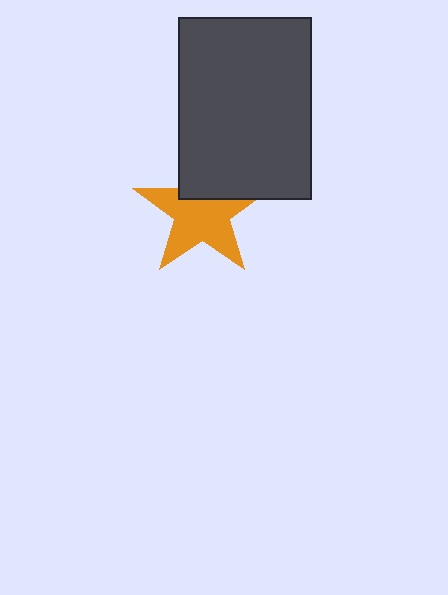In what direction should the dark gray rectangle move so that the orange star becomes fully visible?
The dark gray rectangle should move up. That is the shortest direction to clear the overlap and leave the orange star fully visible.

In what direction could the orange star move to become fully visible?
The orange star could move down. That would shift it out from behind the dark gray rectangle entirely.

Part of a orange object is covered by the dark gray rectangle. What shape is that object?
It is a star.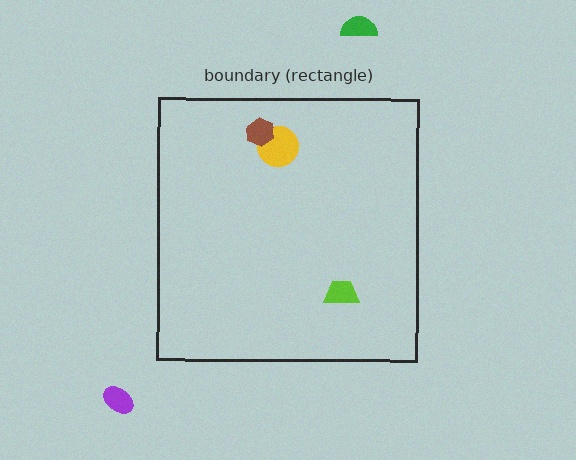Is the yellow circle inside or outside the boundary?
Inside.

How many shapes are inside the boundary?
3 inside, 2 outside.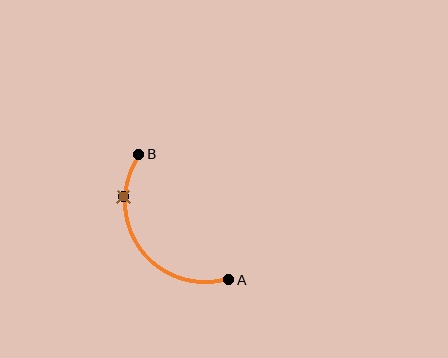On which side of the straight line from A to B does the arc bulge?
The arc bulges below and to the left of the straight line connecting A and B.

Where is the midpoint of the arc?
The arc midpoint is the point on the curve farthest from the straight line joining A and B. It sits below and to the left of that line.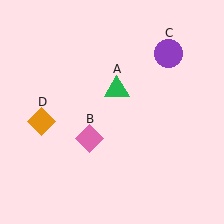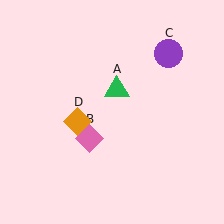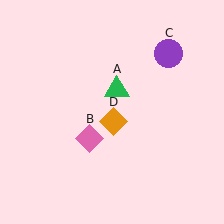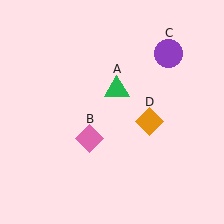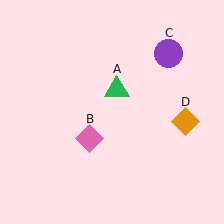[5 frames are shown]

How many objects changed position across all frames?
1 object changed position: orange diamond (object D).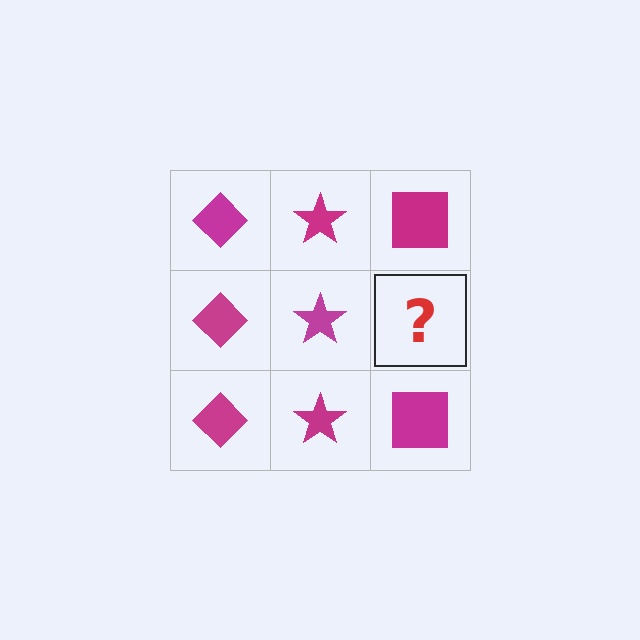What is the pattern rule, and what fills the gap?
The rule is that each column has a consistent shape. The gap should be filled with a magenta square.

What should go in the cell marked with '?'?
The missing cell should contain a magenta square.